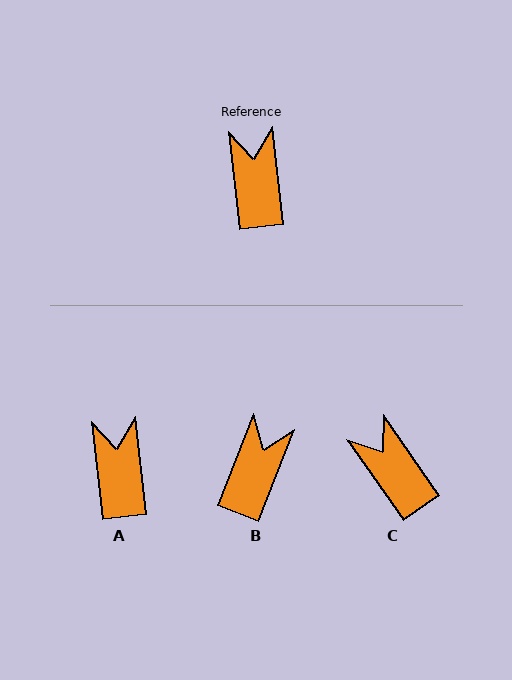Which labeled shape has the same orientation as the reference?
A.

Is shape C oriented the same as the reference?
No, it is off by about 29 degrees.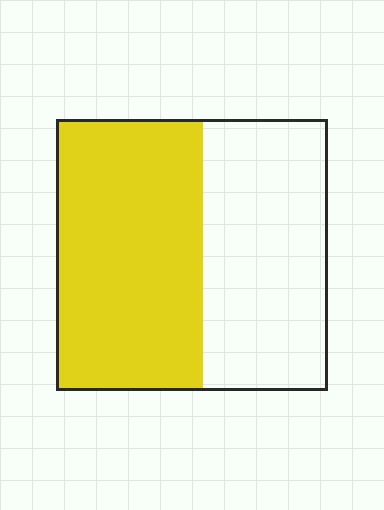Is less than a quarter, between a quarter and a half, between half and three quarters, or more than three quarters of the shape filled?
Between half and three quarters.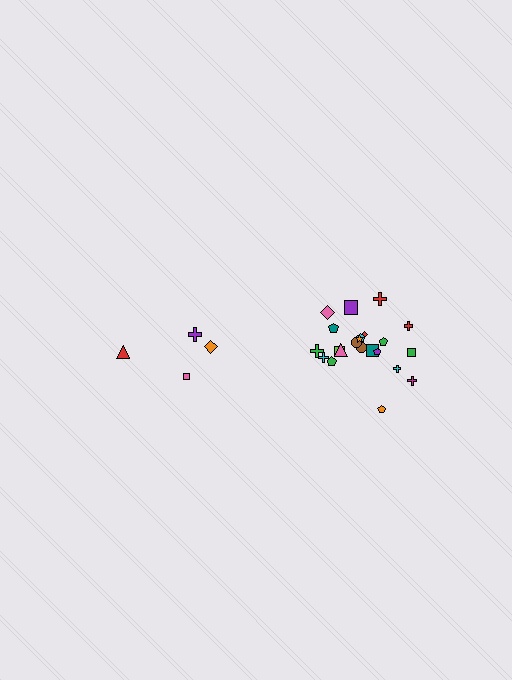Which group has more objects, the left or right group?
The right group.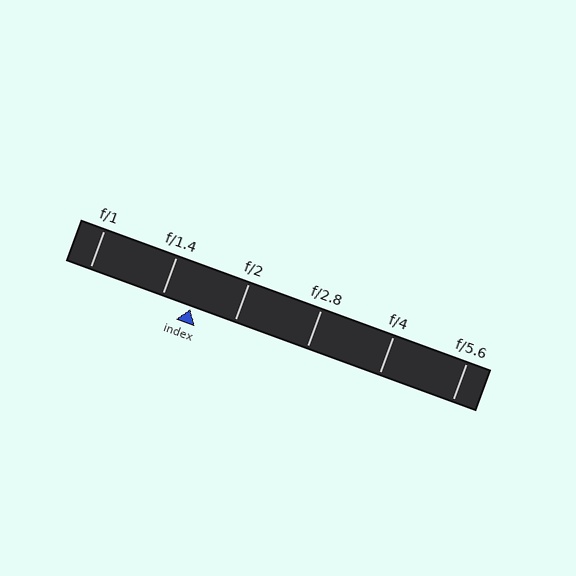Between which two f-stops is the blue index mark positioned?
The index mark is between f/1.4 and f/2.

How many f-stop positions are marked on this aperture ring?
There are 6 f-stop positions marked.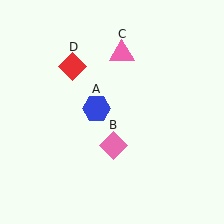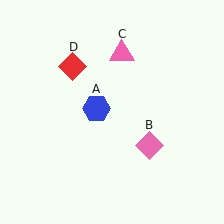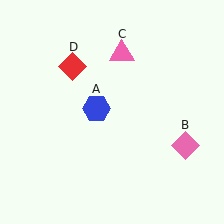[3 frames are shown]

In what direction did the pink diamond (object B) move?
The pink diamond (object B) moved right.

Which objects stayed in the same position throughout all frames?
Blue hexagon (object A) and pink triangle (object C) and red diamond (object D) remained stationary.